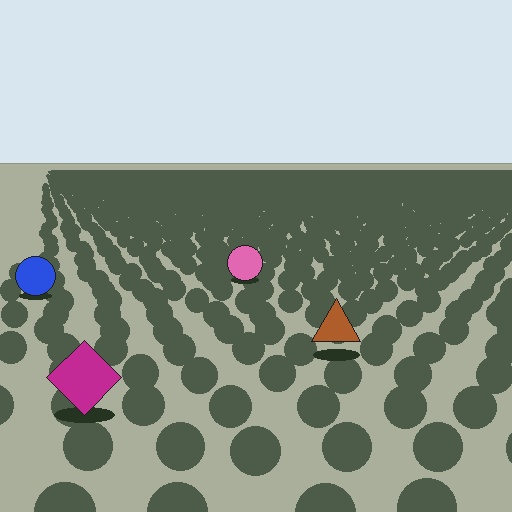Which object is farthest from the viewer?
The pink circle is farthest from the viewer. It appears smaller and the ground texture around it is denser.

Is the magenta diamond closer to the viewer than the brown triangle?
Yes. The magenta diamond is closer — you can tell from the texture gradient: the ground texture is coarser near it.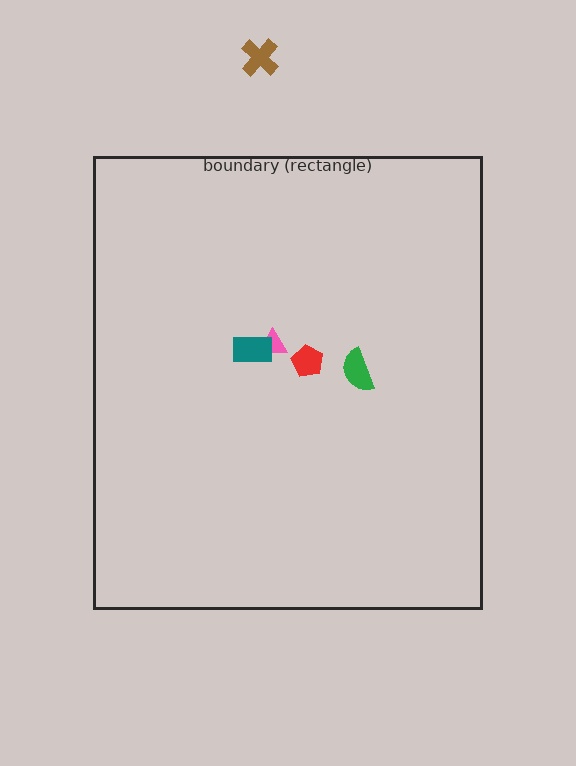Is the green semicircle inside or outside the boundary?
Inside.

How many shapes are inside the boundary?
4 inside, 1 outside.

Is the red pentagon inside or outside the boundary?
Inside.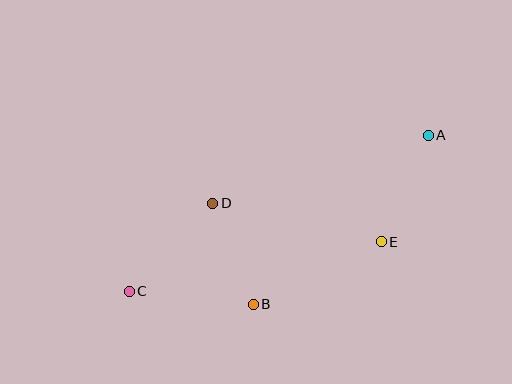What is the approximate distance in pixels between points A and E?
The distance between A and E is approximately 116 pixels.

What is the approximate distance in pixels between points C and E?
The distance between C and E is approximately 257 pixels.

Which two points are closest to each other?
Points B and D are closest to each other.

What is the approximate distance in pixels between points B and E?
The distance between B and E is approximately 143 pixels.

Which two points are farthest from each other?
Points A and C are farthest from each other.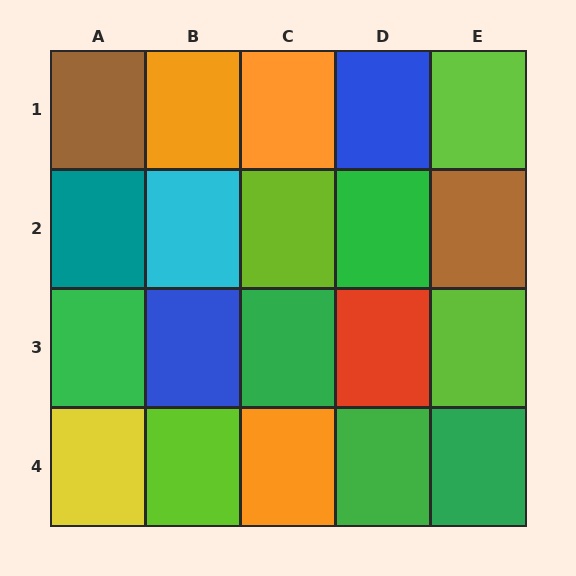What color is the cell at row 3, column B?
Blue.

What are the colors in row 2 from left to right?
Teal, cyan, lime, green, brown.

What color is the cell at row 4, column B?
Lime.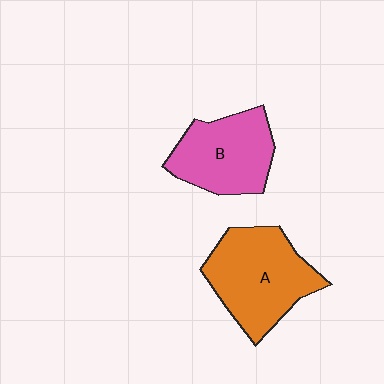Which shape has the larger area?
Shape A (orange).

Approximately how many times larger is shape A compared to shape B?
Approximately 1.2 times.